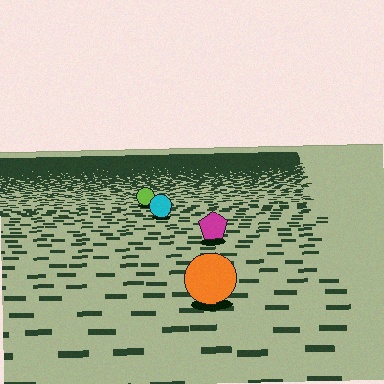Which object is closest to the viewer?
The orange circle is closest. The texture marks near it are larger and more spread out.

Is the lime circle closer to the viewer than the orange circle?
No. The orange circle is closer — you can tell from the texture gradient: the ground texture is coarser near it.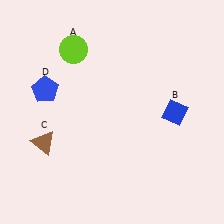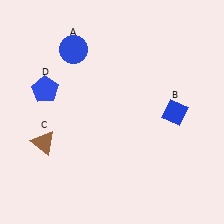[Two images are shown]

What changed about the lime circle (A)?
In Image 1, A is lime. In Image 2, it changed to blue.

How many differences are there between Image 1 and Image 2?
There is 1 difference between the two images.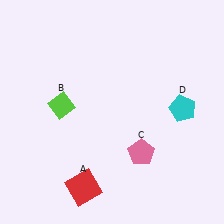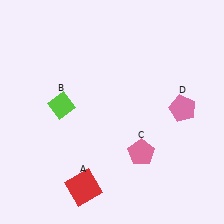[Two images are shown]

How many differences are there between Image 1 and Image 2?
There is 1 difference between the two images.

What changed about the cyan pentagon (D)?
In Image 1, D is cyan. In Image 2, it changed to pink.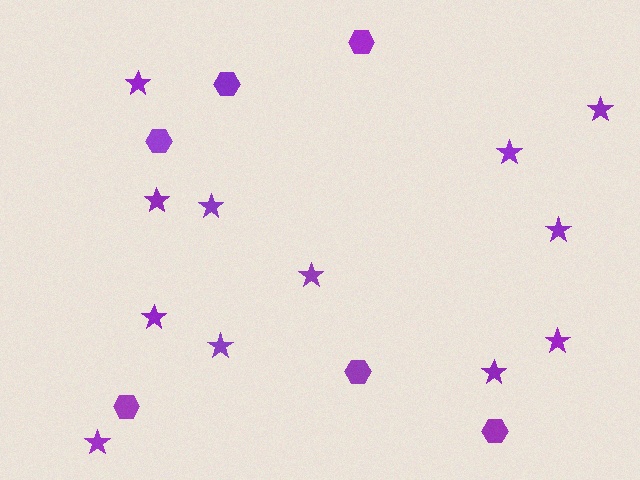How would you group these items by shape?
There are 2 groups: one group of stars (12) and one group of hexagons (6).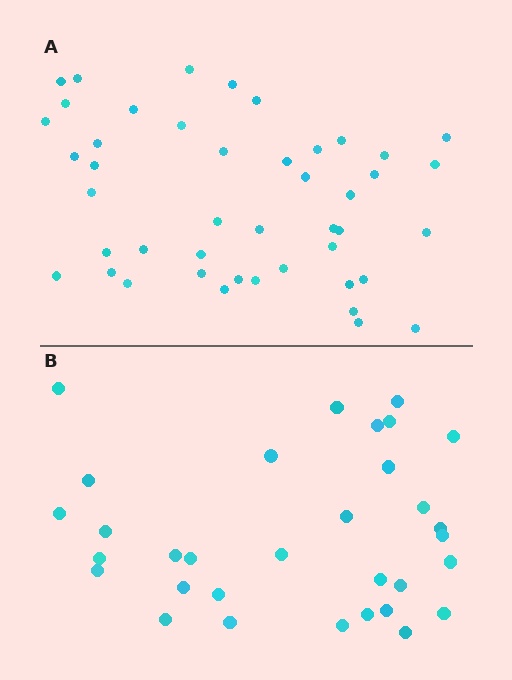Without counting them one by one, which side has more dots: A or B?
Region A (the top region) has more dots.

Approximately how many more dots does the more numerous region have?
Region A has approximately 15 more dots than region B.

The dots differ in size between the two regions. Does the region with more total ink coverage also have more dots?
No. Region B has more total ink coverage because its dots are larger, but region A actually contains more individual dots. Total area can be misleading — the number of items is what matters here.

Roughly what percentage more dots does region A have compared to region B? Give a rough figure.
About 40% more.